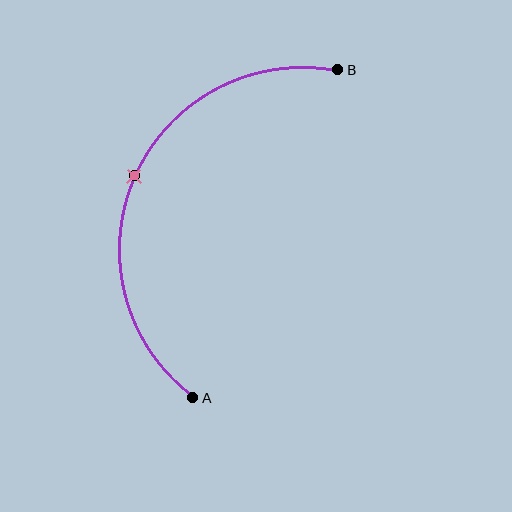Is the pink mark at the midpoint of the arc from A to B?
Yes. The pink mark lies on the arc at equal arc-length from both A and B — it is the arc midpoint.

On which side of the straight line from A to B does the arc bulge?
The arc bulges to the left of the straight line connecting A and B.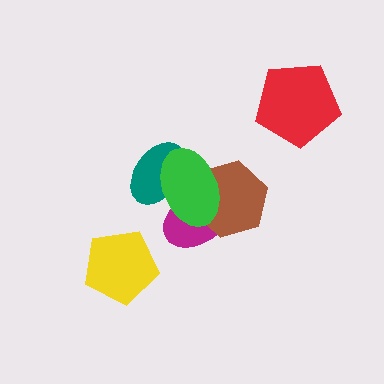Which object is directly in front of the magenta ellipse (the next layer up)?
The teal ellipse is directly in front of the magenta ellipse.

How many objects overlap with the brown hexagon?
2 objects overlap with the brown hexagon.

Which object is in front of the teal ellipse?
The green ellipse is in front of the teal ellipse.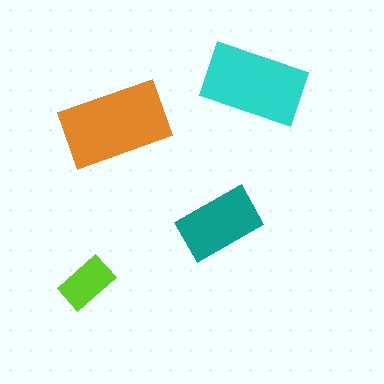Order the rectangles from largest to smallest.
the orange one, the cyan one, the teal one, the lime one.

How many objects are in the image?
There are 4 objects in the image.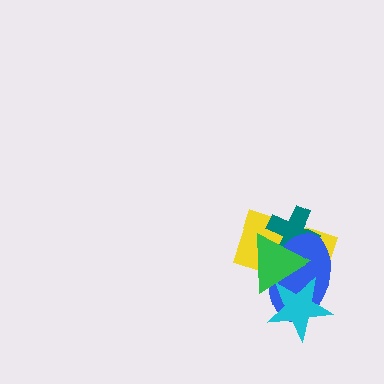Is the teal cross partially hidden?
Yes, it is partially covered by another shape.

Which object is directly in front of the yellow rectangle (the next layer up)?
The teal cross is directly in front of the yellow rectangle.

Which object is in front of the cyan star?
The green triangle is in front of the cyan star.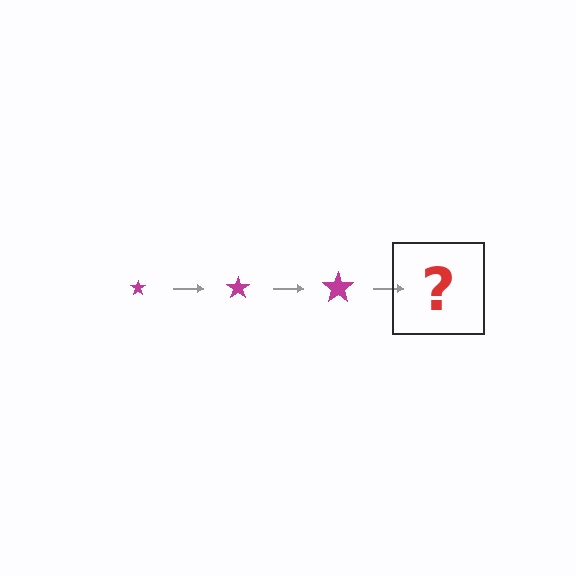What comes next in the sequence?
The next element should be a magenta star, larger than the previous one.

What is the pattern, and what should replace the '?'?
The pattern is that the star gets progressively larger each step. The '?' should be a magenta star, larger than the previous one.